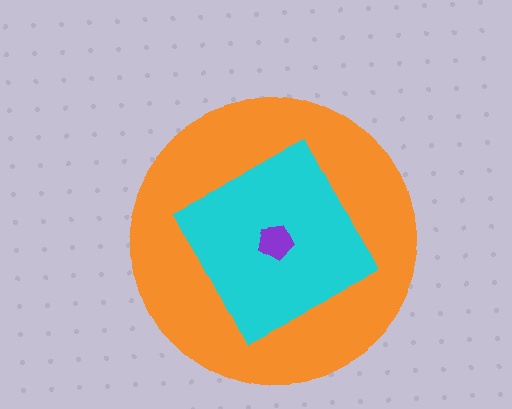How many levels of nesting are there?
3.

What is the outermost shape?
The orange circle.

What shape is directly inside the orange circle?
The cyan square.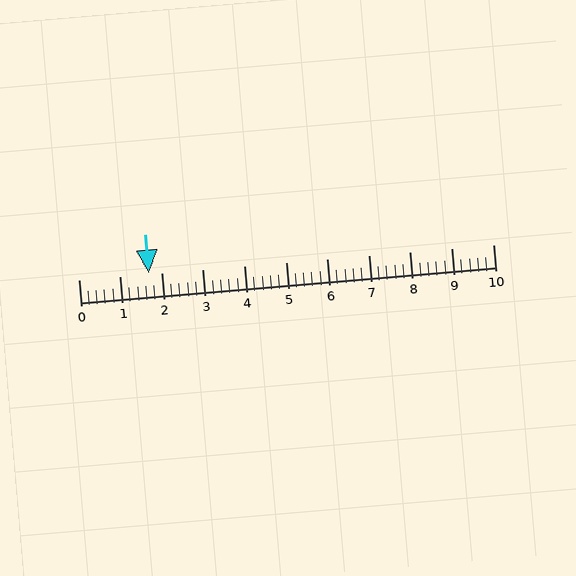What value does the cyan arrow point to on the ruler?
The cyan arrow points to approximately 1.7.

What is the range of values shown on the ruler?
The ruler shows values from 0 to 10.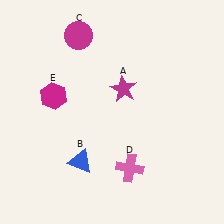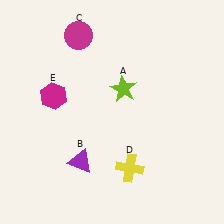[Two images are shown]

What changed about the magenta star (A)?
In Image 1, A is magenta. In Image 2, it changed to lime.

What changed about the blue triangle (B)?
In Image 1, B is blue. In Image 2, it changed to purple.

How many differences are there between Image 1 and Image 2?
There are 3 differences between the two images.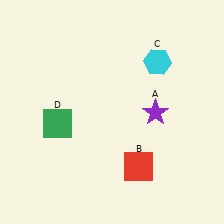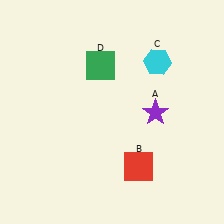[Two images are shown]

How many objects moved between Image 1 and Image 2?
1 object moved between the two images.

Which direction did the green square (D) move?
The green square (D) moved up.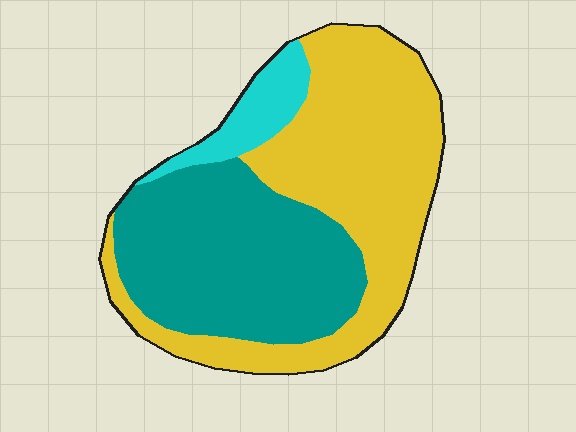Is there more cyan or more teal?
Teal.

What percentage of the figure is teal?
Teal covers around 40% of the figure.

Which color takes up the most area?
Yellow, at roughly 50%.